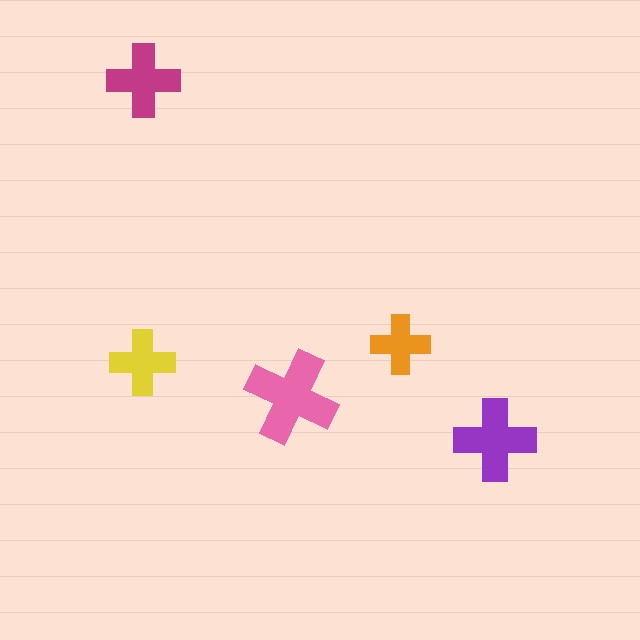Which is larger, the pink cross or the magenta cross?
The pink one.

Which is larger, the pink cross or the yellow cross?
The pink one.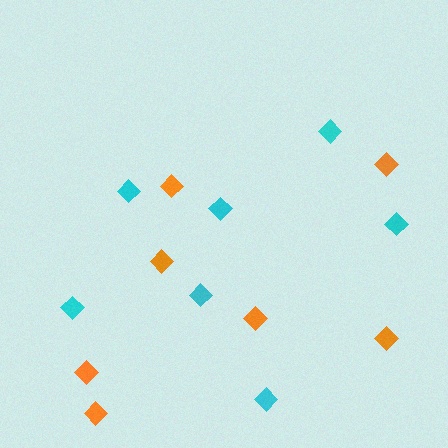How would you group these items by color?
There are 2 groups: one group of orange diamonds (7) and one group of cyan diamonds (7).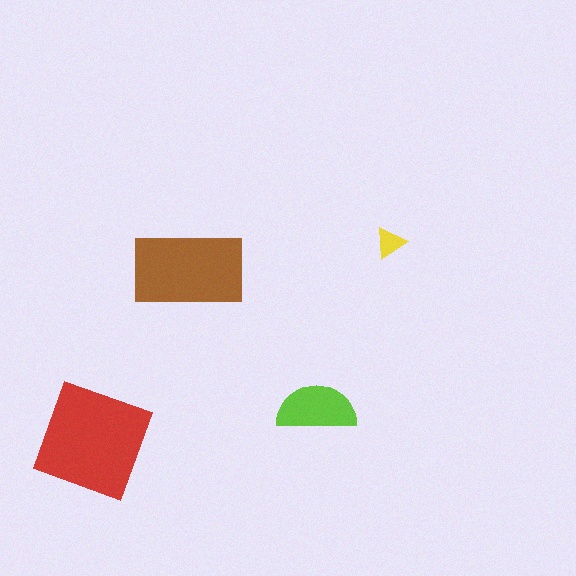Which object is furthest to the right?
The yellow triangle is rightmost.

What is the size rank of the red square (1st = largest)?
1st.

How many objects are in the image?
There are 4 objects in the image.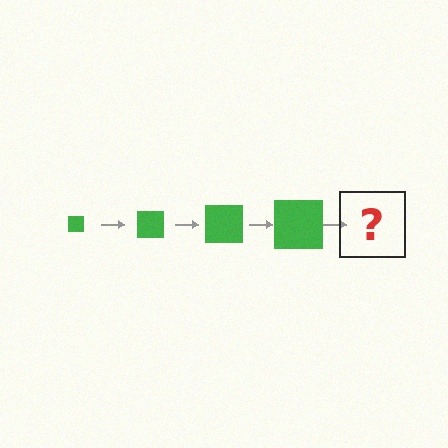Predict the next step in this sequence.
The next step is a green square, larger than the previous one.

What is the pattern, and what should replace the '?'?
The pattern is that the square gets progressively larger each step. The '?' should be a green square, larger than the previous one.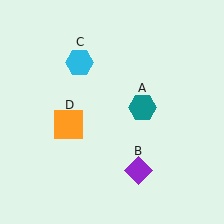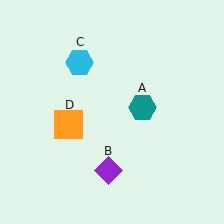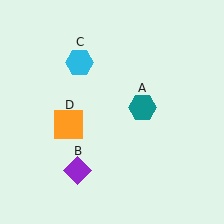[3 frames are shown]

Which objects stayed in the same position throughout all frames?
Teal hexagon (object A) and cyan hexagon (object C) and orange square (object D) remained stationary.